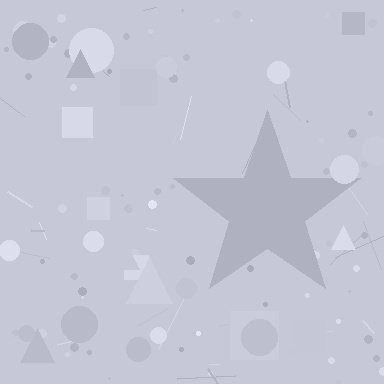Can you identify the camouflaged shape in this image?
The camouflaged shape is a star.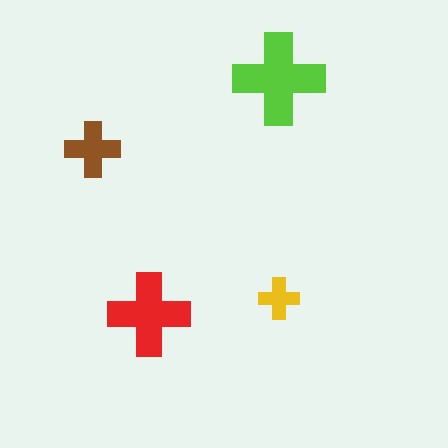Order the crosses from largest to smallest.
the lime one, the red one, the brown one, the yellow one.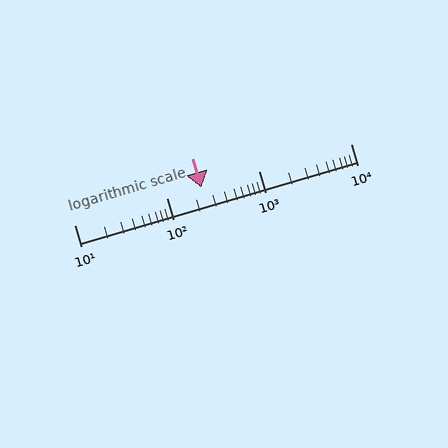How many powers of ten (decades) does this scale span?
The scale spans 3 decades, from 10 to 10000.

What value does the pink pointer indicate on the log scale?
The pointer indicates approximately 240.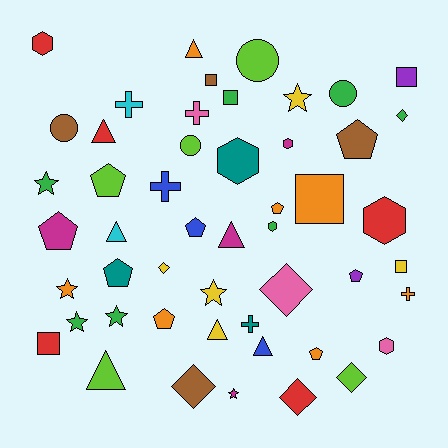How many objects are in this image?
There are 50 objects.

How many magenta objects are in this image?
There are 4 magenta objects.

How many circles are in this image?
There are 4 circles.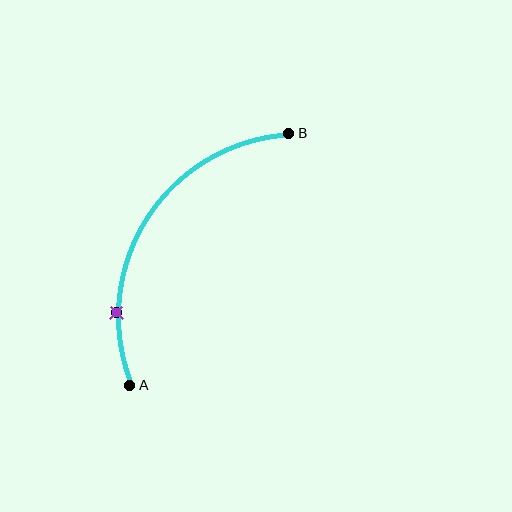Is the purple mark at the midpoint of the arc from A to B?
No. The purple mark lies on the arc but is closer to endpoint A. The arc midpoint would be at the point on the curve equidistant along the arc from both A and B.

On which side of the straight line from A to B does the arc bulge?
The arc bulges to the left of the straight line connecting A and B.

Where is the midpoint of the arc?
The arc midpoint is the point on the curve farthest from the straight line joining A and B. It sits to the left of that line.